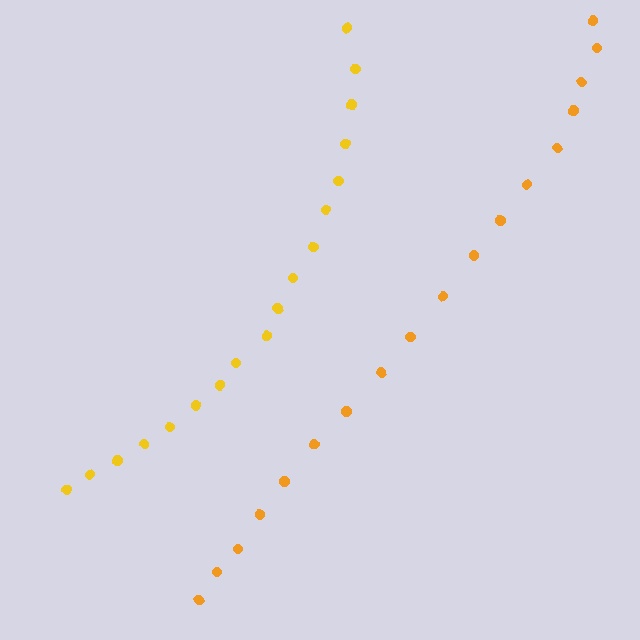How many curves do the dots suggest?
There are 2 distinct paths.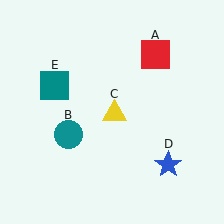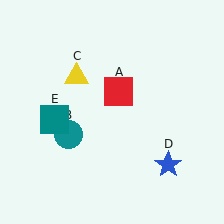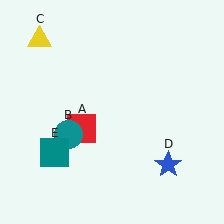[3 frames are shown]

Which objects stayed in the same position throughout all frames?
Teal circle (object B) and blue star (object D) remained stationary.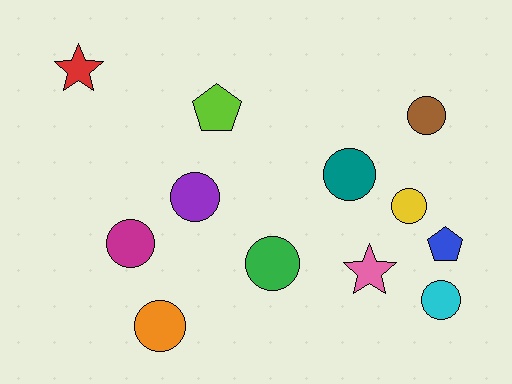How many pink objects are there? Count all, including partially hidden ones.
There is 1 pink object.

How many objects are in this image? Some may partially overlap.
There are 12 objects.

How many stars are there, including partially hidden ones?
There are 2 stars.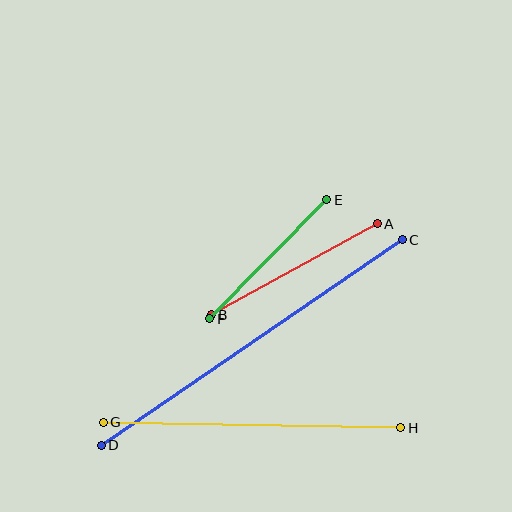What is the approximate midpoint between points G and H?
The midpoint is at approximately (252, 425) pixels.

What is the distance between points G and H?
The distance is approximately 297 pixels.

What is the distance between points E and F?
The distance is approximately 167 pixels.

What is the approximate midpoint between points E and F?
The midpoint is at approximately (268, 259) pixels.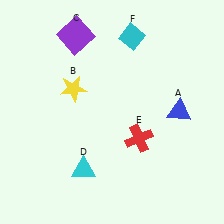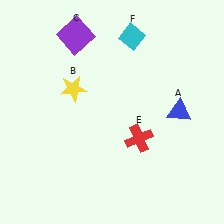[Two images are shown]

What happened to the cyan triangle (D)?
The cyan triangle (D) was removed in Image 2. It was in the bottom-left area of Image 1.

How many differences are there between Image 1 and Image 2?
There is 1 difference between the two images.